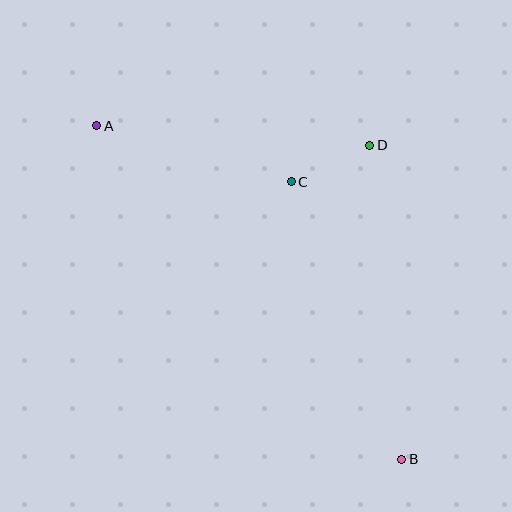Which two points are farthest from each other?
Points A and B are farthest from each other.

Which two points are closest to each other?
Points C and D are closest to each other.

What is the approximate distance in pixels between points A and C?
The distance between A and C is approximately 202 pixels.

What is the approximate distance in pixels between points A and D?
The distance between A and D is approximately 274 pixels.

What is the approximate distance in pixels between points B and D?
The distance between B and D is approximately 315 pixels.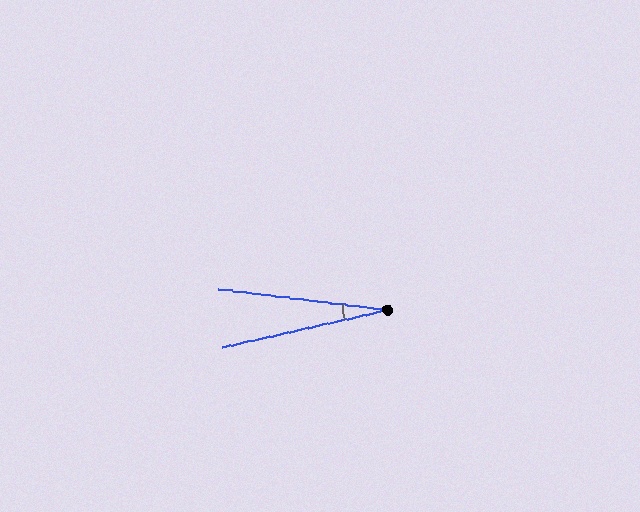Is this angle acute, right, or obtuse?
It is acute.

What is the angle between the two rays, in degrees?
Approximately 20 degrees.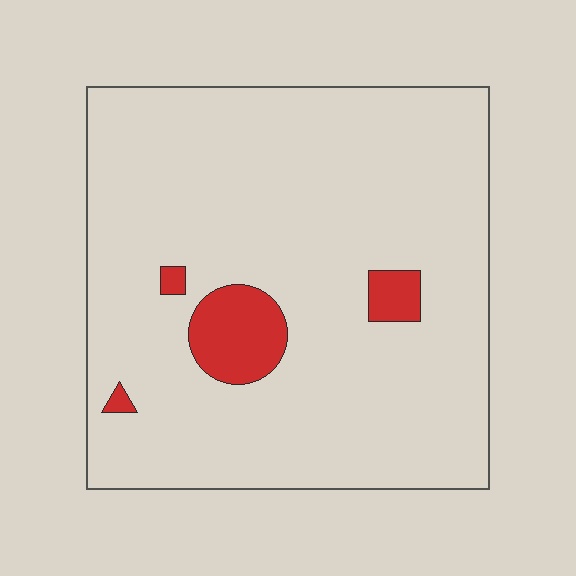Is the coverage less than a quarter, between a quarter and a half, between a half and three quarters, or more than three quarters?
Less than a quarter.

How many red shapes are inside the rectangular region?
4.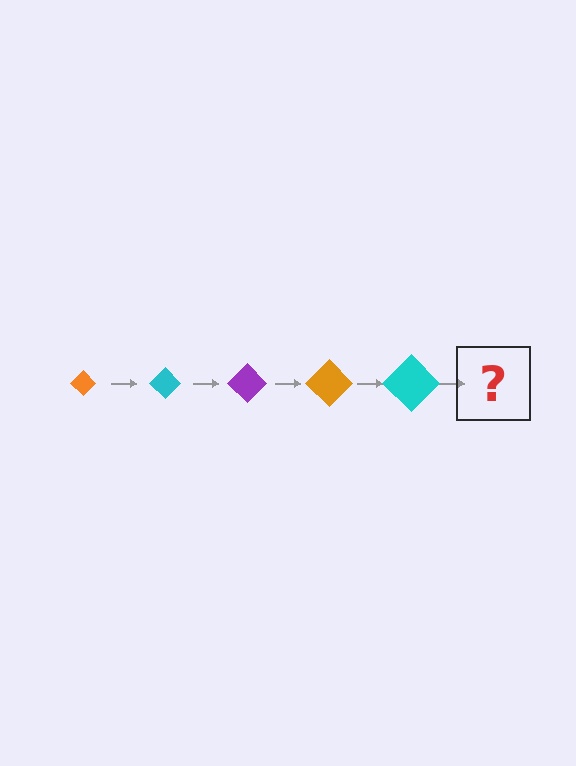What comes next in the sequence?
The next element should be a purple diamond, larger than the previous one.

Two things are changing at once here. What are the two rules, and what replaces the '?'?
The two rules are that the diamond grows larger each step and the color cycles through orange, cyan, and purple. The '?' should be a purple diamond, larger than the previous one.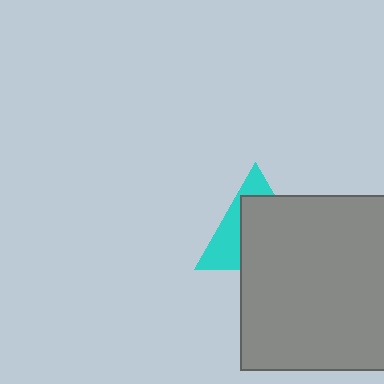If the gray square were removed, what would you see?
You would see the complete cyan triangle.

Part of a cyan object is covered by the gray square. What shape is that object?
It is a triangle.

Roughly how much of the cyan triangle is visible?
A small part of it is visible (roughly 37%).